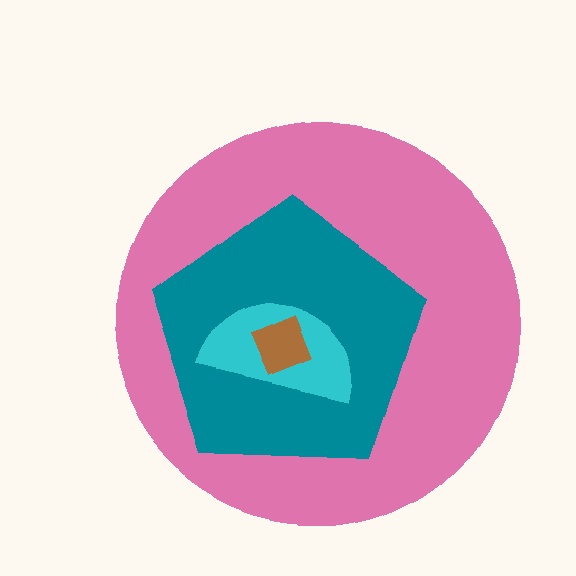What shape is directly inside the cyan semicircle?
The brown square.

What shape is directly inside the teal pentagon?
The cyan semicircle.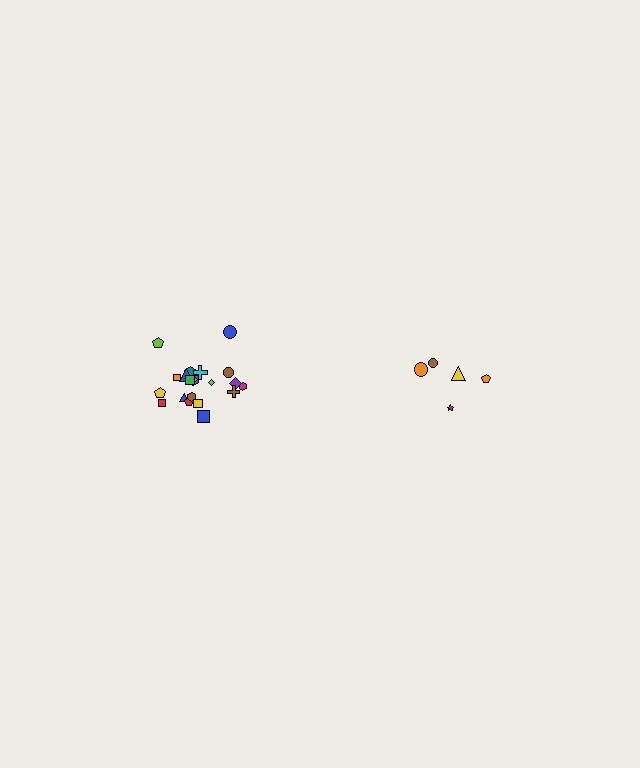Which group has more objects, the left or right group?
The left group.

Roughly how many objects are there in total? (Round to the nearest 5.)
Roughly 25 objects in total.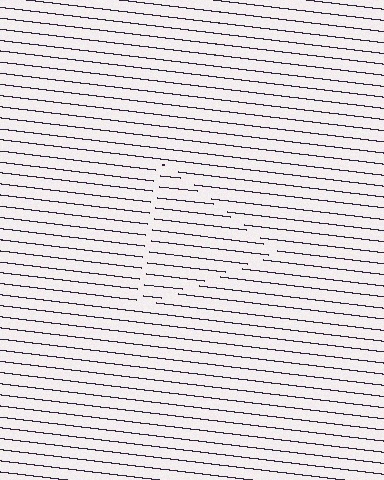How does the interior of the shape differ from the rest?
The interior of the shape contains the same grating, shifted by half a period — the contour is defined by the phase discontinuity where line-ends from the inner and outer gratings abut.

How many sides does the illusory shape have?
3 sides — the line-ends trace a triangle.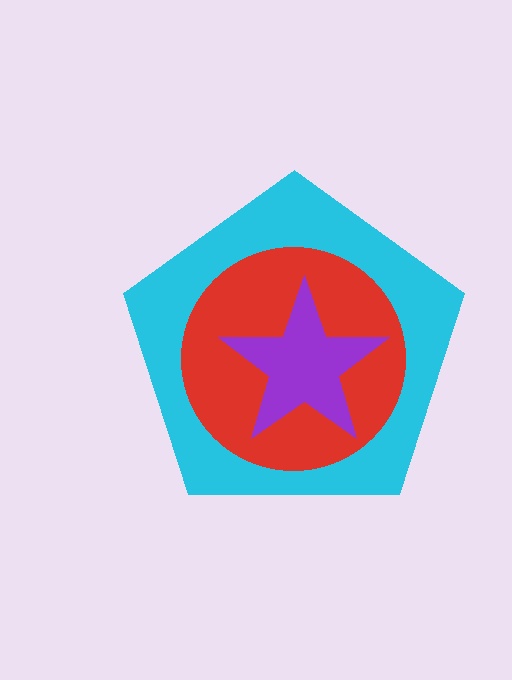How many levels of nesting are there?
3.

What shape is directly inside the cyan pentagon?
The red circle.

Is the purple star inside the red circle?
Yes.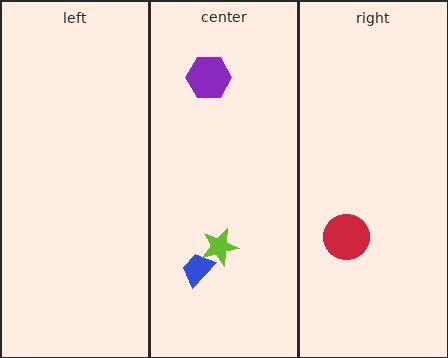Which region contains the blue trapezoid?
The center region.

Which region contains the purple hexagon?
The center region.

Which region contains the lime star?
The center region.